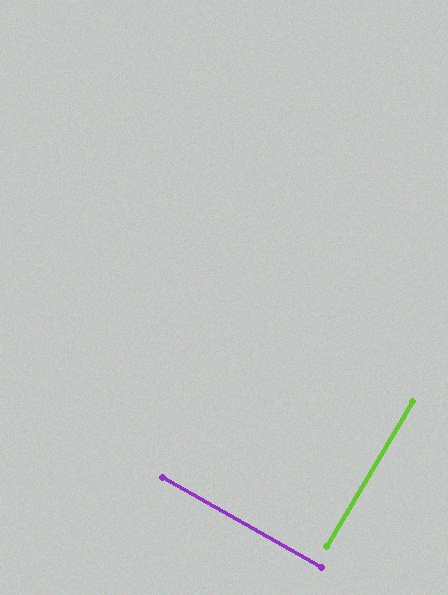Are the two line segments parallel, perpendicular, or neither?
Perpendicular — they meet at approximately 89°.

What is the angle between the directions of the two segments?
Approximately 89 degrees.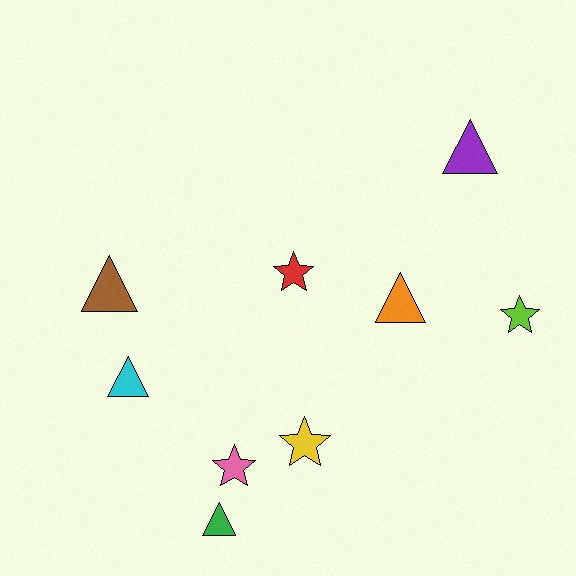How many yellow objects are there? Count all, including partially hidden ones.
There is 1 yellow object.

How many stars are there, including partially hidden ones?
There are 4 stars.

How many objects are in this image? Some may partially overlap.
There are 9 objects.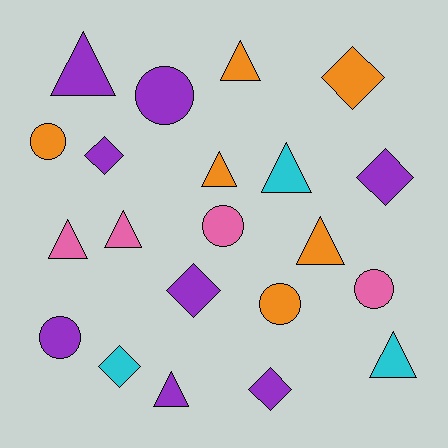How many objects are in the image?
There are 21 objects.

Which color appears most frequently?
Purple, with 8 objects.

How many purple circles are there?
There are 2 purple circles.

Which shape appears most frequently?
Triangle, with 9 objects.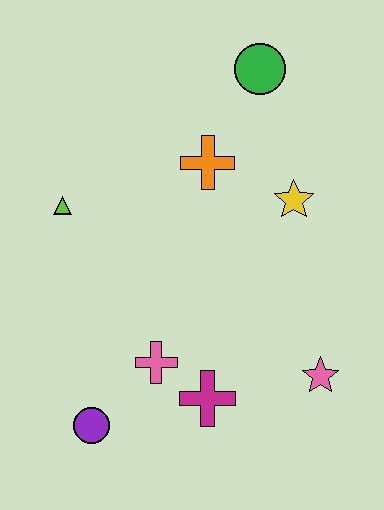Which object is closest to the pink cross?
The magenta cross is closest to the pink cross.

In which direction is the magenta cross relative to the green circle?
The magenta cross is below the green circle.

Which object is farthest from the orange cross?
The purple circle is farthest from the orange cross.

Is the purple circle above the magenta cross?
No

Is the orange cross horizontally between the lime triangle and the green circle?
Yes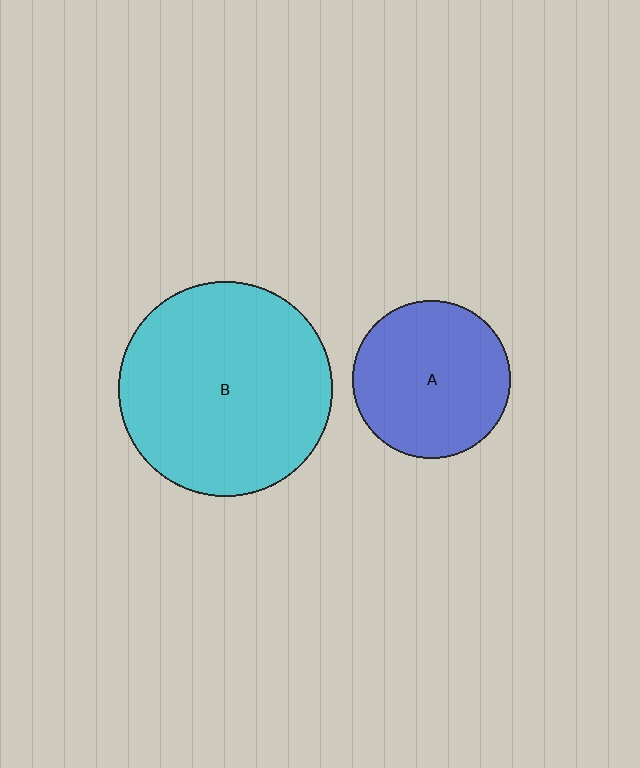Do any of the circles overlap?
No, none of the circles overlap.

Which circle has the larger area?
Circle B (cyan).